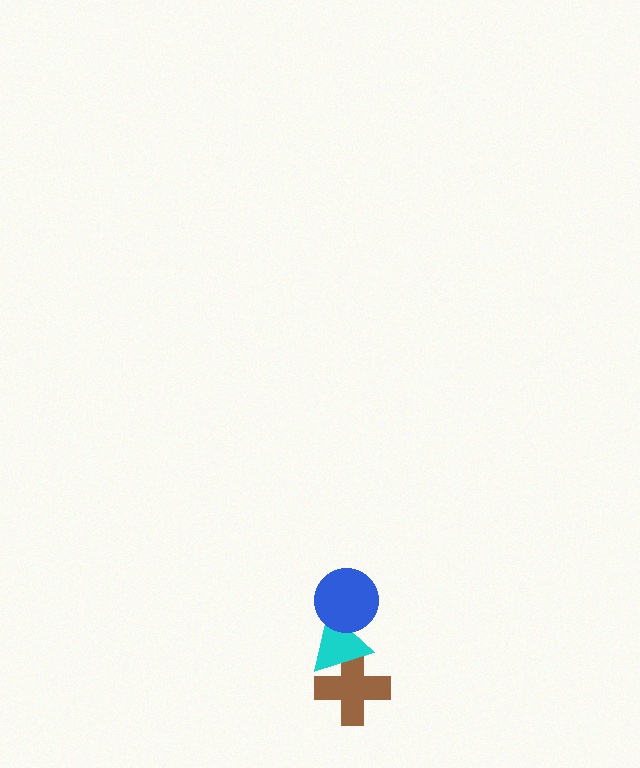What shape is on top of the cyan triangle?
The blue circle is on top of the cyan triangle.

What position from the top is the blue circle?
The blue circle is 1st from the top.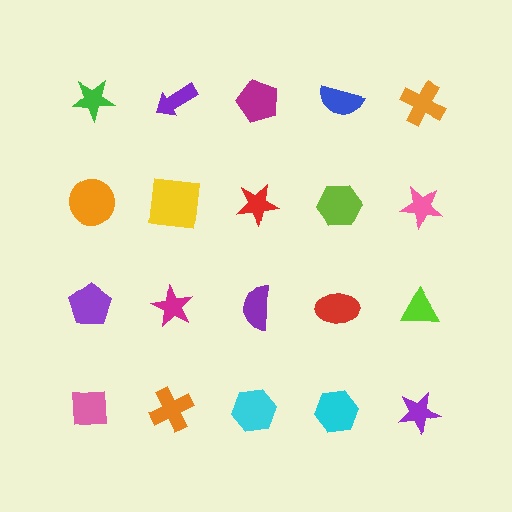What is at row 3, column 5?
A lime triangle.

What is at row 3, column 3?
A purple semicircle.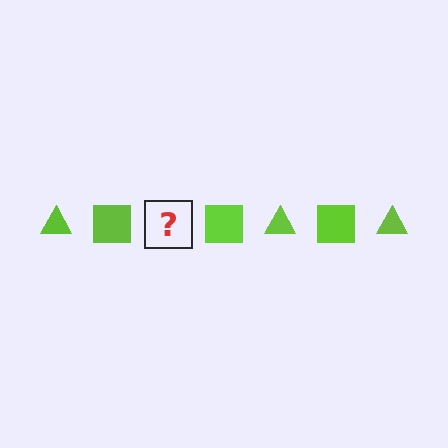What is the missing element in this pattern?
The missing element is a lime triangle.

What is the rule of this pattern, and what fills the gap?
The rule is that the pattern cycles through triangle, square shapes in lime. The gap should be filled with a lime triangle.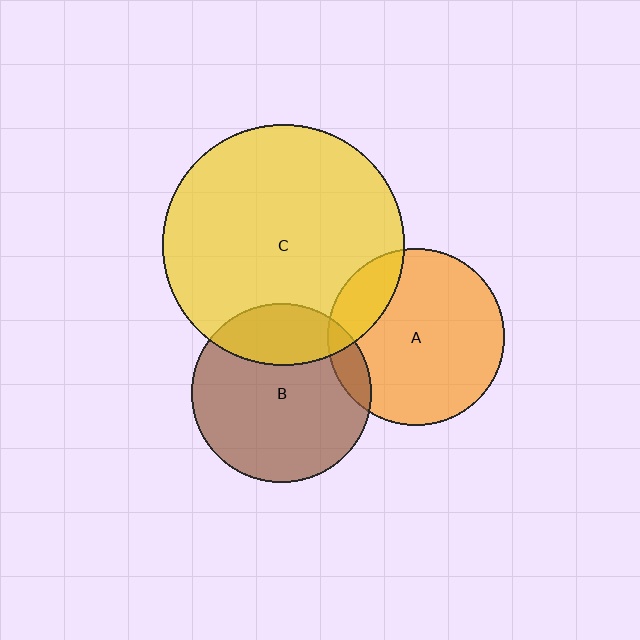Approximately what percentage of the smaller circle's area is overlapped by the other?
Approximately 25%.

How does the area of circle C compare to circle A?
Approximately 1.9 times.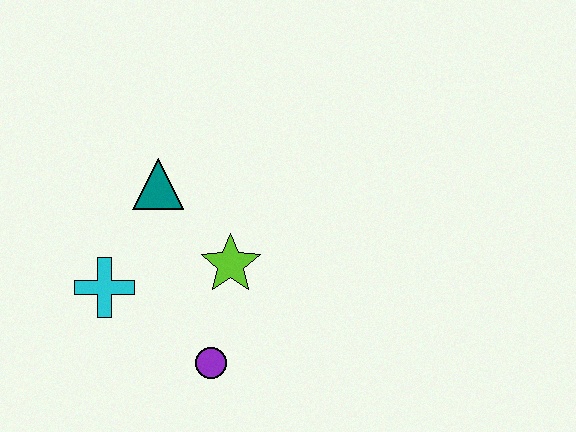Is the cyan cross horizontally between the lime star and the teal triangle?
No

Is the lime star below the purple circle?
No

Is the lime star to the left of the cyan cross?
No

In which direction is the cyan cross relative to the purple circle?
The cyan cross is to the left of the purple circle.